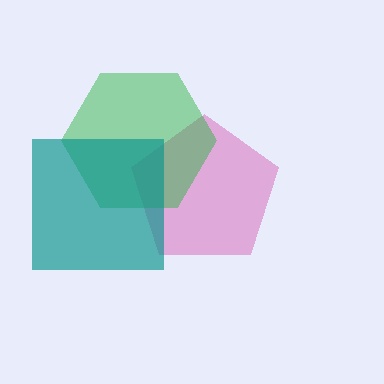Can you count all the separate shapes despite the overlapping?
Yes, there are 3 separate shapes.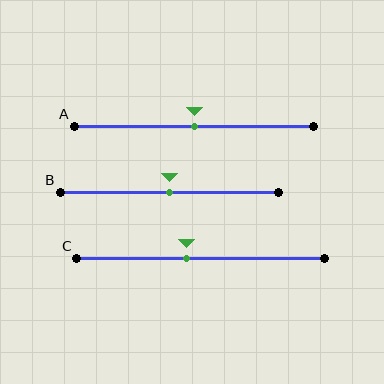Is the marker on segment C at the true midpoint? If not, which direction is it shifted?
No, the marker on segment C is shifted to the left by about 6% of the segment length.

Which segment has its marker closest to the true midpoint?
Segment A has its marker closest to the true midpoint.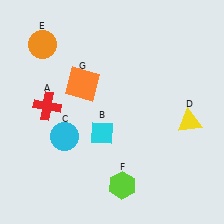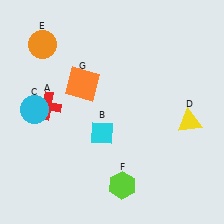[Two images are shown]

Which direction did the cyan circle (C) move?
The cyan circle (C) moved left.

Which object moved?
The cyan circle (C) moved left.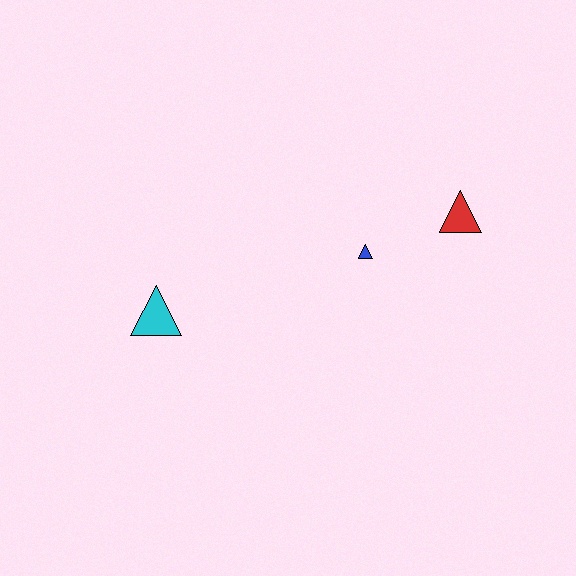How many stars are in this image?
There are no stars.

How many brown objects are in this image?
There are no brown objects.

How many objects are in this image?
There are 3 objects.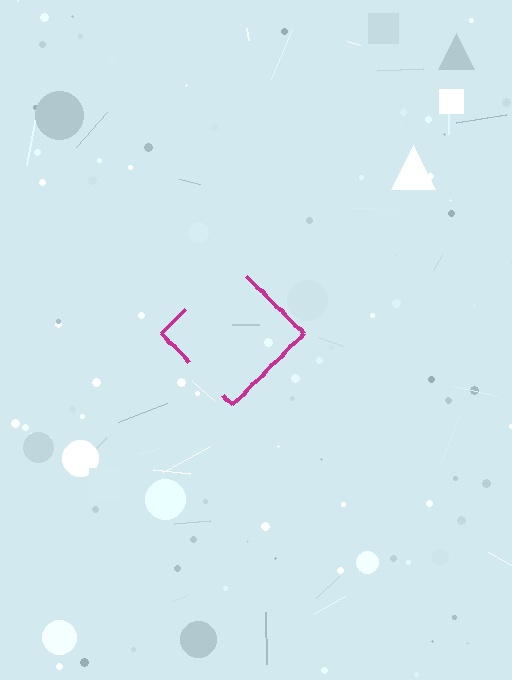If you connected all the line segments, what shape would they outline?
They would outline a diamond.